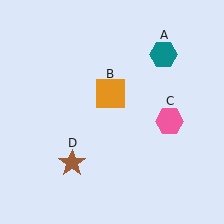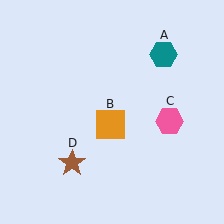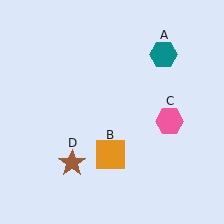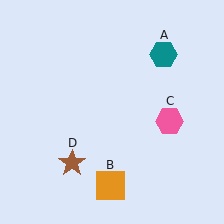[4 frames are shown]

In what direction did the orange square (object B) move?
The orange square (object B) moved down.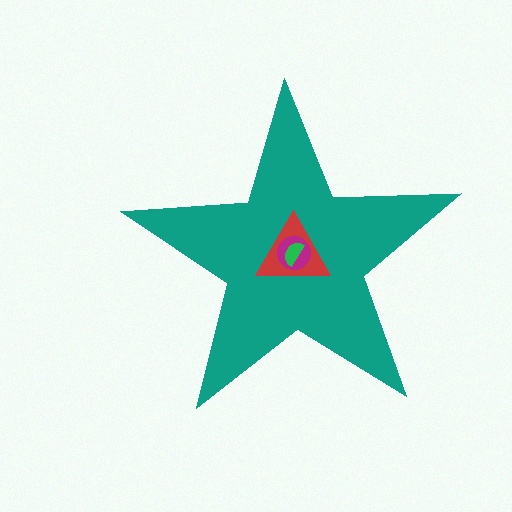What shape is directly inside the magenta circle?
The green semicircle.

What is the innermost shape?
The green semicircle.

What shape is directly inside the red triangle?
The magenta circle.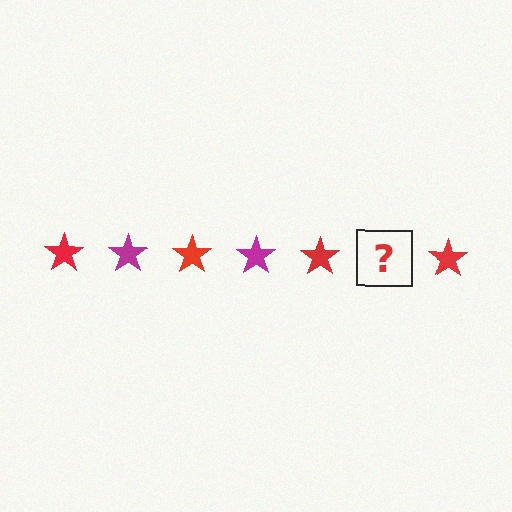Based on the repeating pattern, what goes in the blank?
The blank should be a magenta star.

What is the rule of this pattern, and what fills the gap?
The rule is that the pattern cycles through red, magenta stars. The gap should be filled with a magenta star.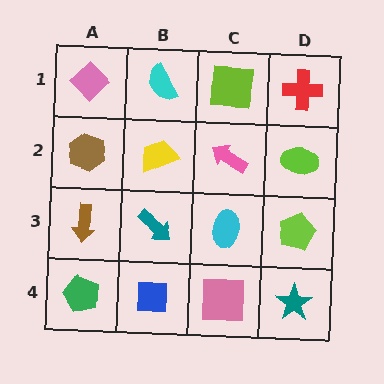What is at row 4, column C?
A pink square.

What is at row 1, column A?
A pink diamond.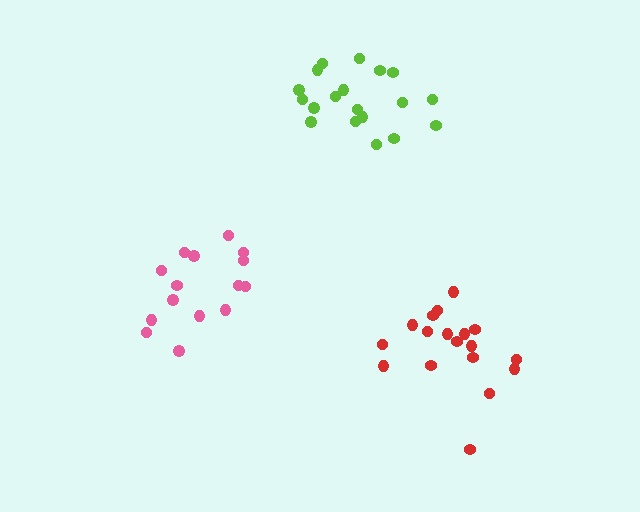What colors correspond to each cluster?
The clusters are colored: pink, lime, red.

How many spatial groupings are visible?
There are 3 spatial groupings.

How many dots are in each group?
Group 1: 15 dots, Group 2: 19 dots, Group 3: 18 dots (52 total).